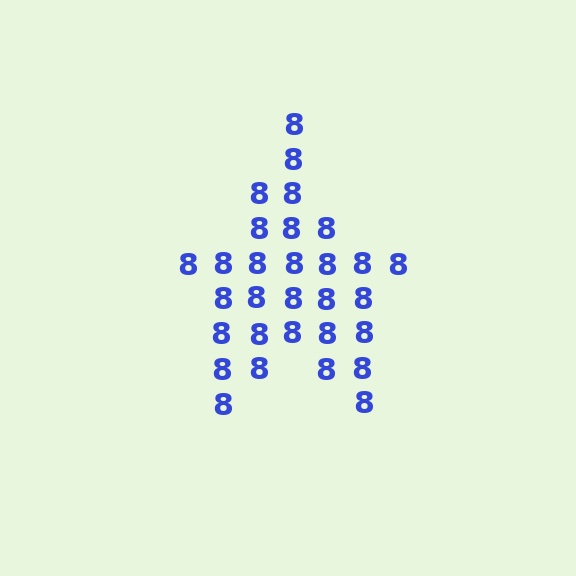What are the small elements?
The small elements are digit 8's.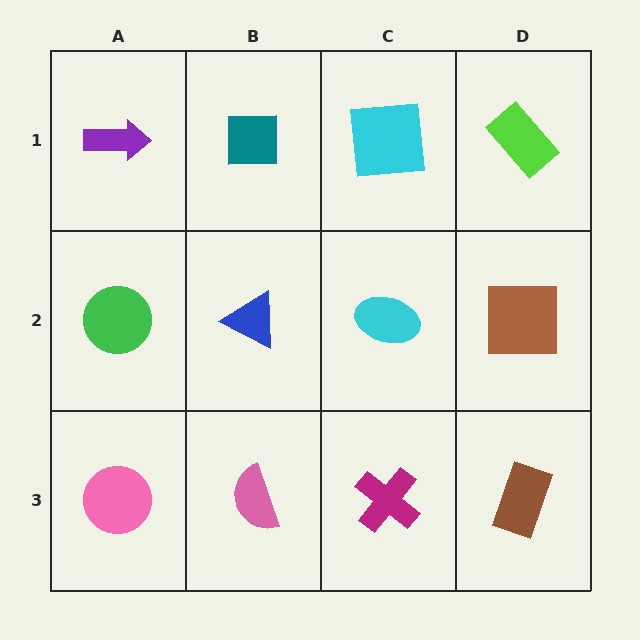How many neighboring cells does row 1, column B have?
3.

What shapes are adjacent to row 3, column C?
A cyan ellipse (row 2, column C), a pink semicircle (row 3, column B), a brown rectangle (row 3, column D).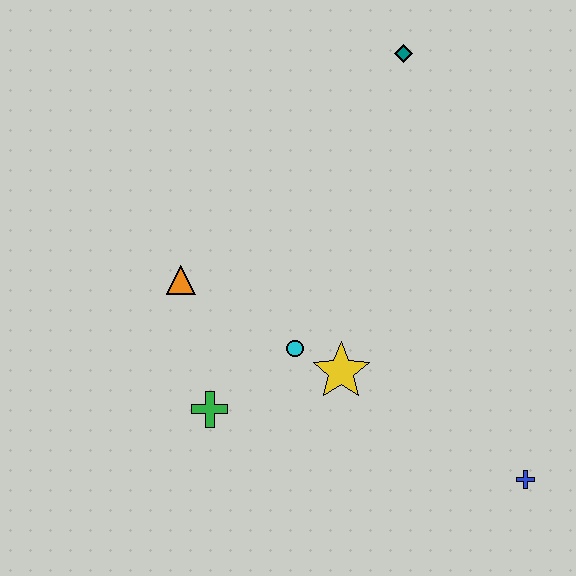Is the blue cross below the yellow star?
Yes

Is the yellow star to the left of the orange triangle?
No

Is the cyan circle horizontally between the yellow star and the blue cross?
No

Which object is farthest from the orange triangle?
The blue cross is farthest from the orange triangle.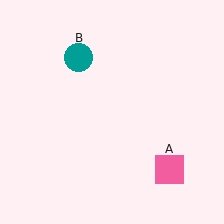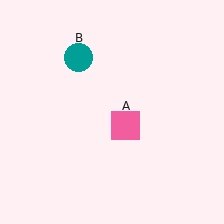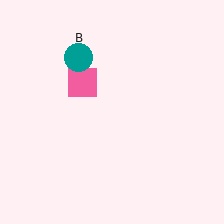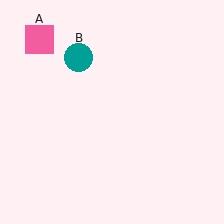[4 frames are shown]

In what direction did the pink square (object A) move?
The pink square (object A) moved up and to the left.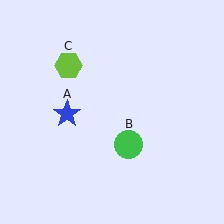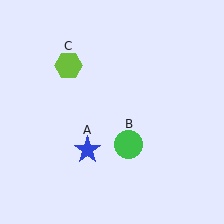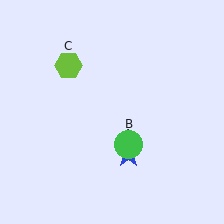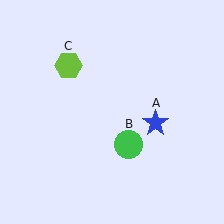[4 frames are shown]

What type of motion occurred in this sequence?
The blue star (object A) rotated counterclockwise around the center of the scene.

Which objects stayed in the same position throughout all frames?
Green circle (object B) and lime hexagon (object C) remained stationary.